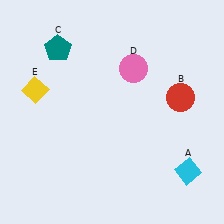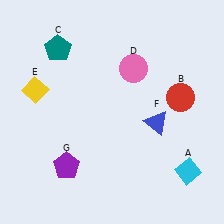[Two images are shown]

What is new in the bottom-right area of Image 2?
A blue triangle (F) was added in the bottom-right area of Image 2.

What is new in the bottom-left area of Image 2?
A purple pentagon (G) was added in the bottom-left area of Image 2.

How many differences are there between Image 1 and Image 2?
There are 2 differences between the two images.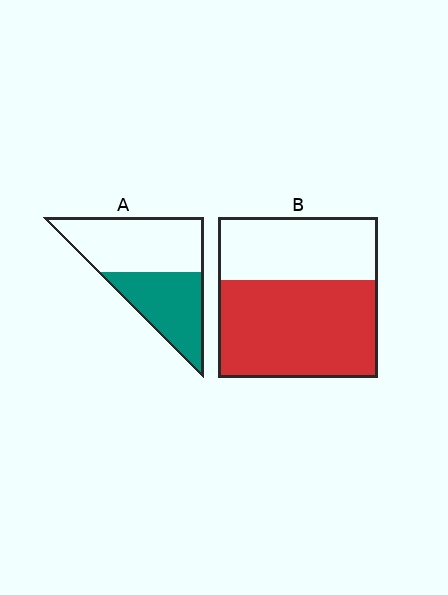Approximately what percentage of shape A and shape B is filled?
A is approximately 45% and B is approximately 60%.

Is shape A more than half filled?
No.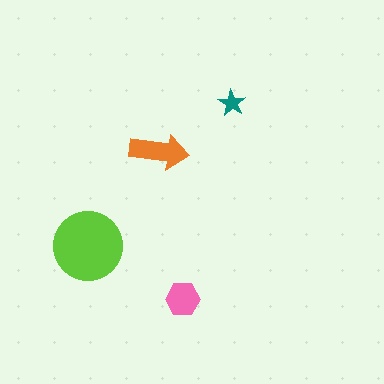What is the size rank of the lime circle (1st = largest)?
1st.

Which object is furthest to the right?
The teal star is rightmost.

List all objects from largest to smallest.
The lime circle, the orange arrow, the pink hexagon, the teal star.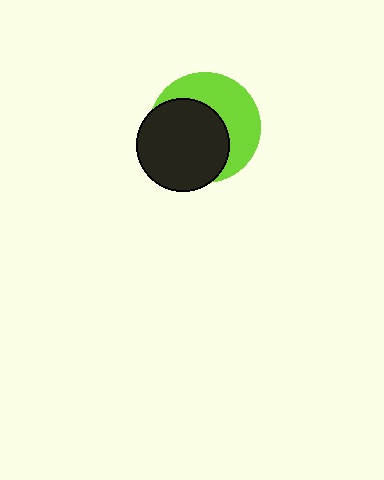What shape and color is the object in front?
The object in front is a black circle.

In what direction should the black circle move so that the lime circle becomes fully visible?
The black circle should move toward the lower-left. That is the shortest direction to clear the overlap and leave the lime circle fully visible.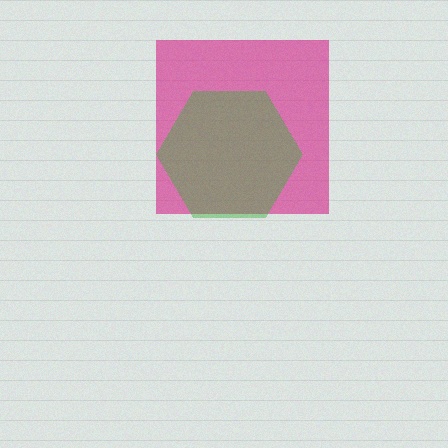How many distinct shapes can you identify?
There are 2 distinct shapes: a magenta square, a green hexagon.